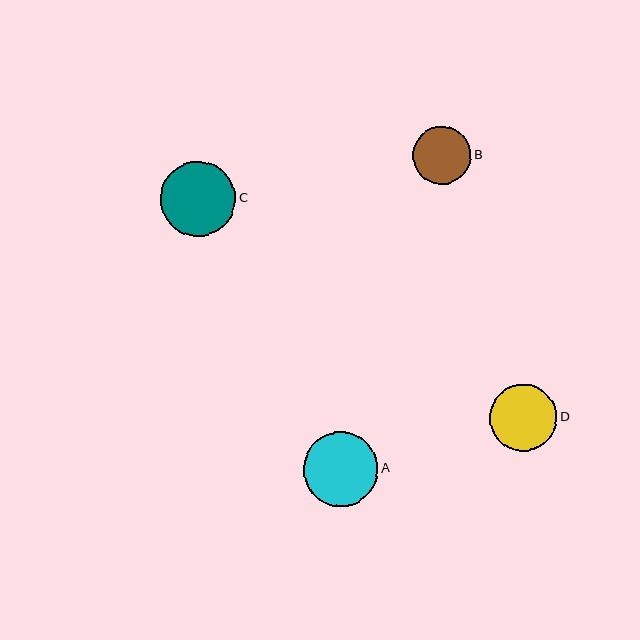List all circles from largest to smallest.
From largest to smallest: C, A, D, B.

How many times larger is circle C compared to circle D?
Circle C is approximately 1.1 times the size of circle D.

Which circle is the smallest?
Circle B is the smallest with a size of approximately 58 pixels.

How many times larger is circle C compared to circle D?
Circle C is approximately 1.1 times the size of circle D.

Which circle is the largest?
Circle C is the largest with a size of approximately 75 pixels.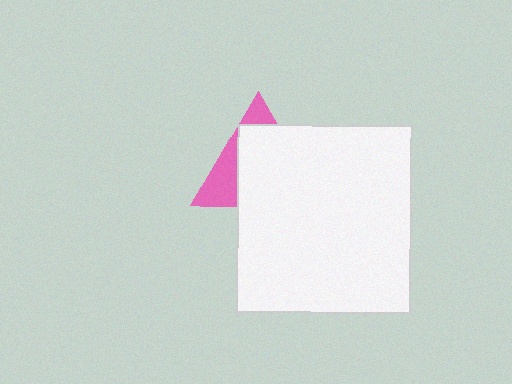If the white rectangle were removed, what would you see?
You would see the complete pink triangle.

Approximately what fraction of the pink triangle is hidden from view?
Roughly 67% of the pink triangle is hidden behind the white rectangle.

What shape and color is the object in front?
The object in front is a white rectangle.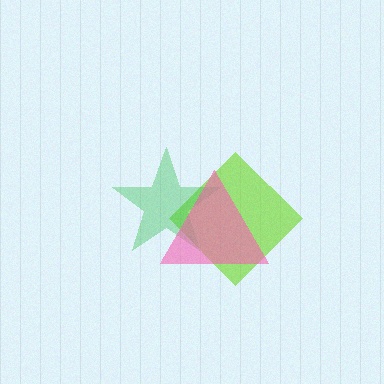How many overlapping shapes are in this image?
There are 3 overlapping shapes in the image.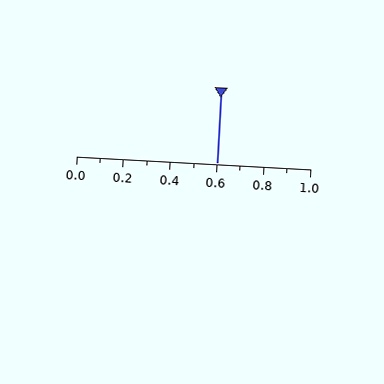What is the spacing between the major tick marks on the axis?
The major ticks are spaced 0.2 apart.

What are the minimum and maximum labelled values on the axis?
The axis runs from 0.0 to 1.0.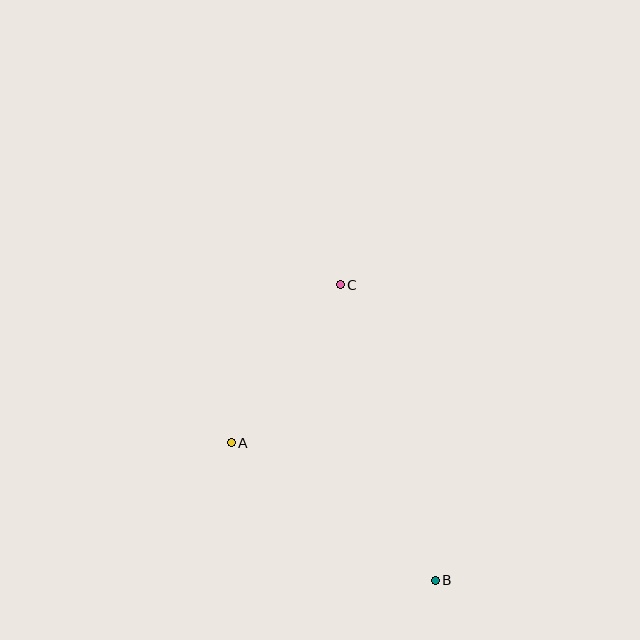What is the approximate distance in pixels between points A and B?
The distance between A and B is approximately 246 pixels.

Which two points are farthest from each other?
Points B and C are farthest from each other.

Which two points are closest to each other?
Points A and C are closest to each other.